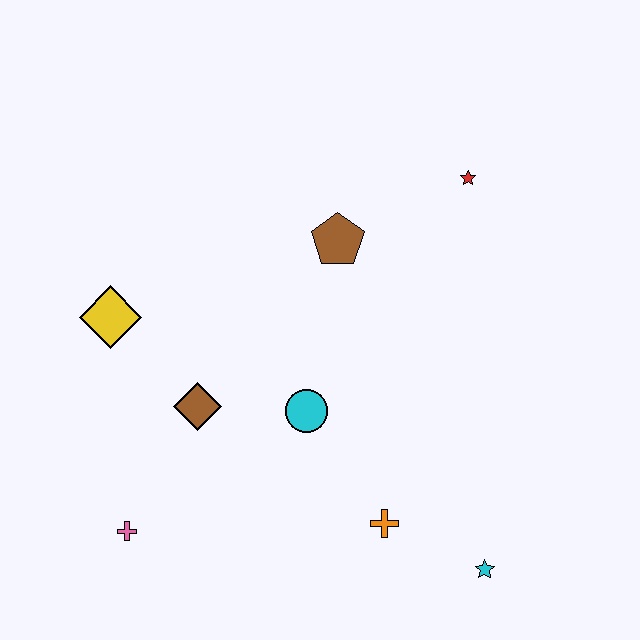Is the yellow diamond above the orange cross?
Yes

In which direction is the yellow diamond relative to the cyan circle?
The yellow diamond is to the left of the cyan circle.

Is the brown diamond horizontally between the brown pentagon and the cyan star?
No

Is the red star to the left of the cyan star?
Yes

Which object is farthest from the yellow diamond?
The cyan star is farthest from the yellow diamond.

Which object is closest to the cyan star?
The orange cross is closest to the cyan star.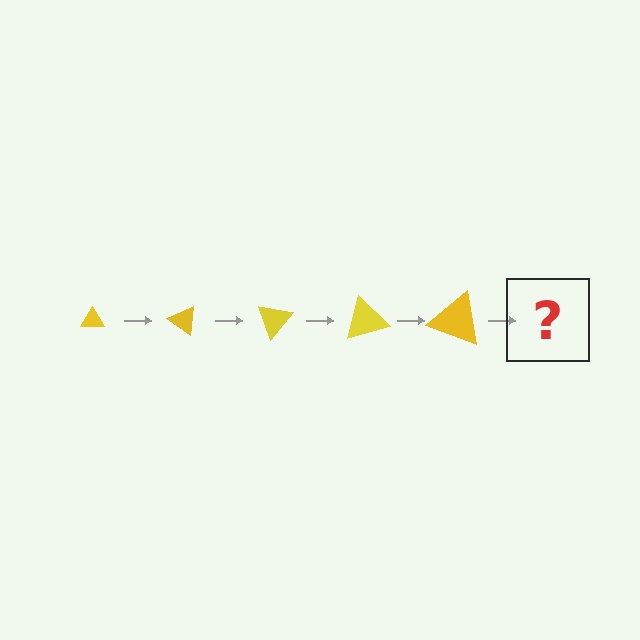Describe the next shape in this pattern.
It should be a triangle, larger than the previous one and rotated 175 degrees from the start.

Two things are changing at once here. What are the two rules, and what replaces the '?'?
The two rules are that the triangle grows larger each step and it rotates 35 degrees each step. The '?' should be a triangle, larger than the previous one and rotated 175 degrees from the start.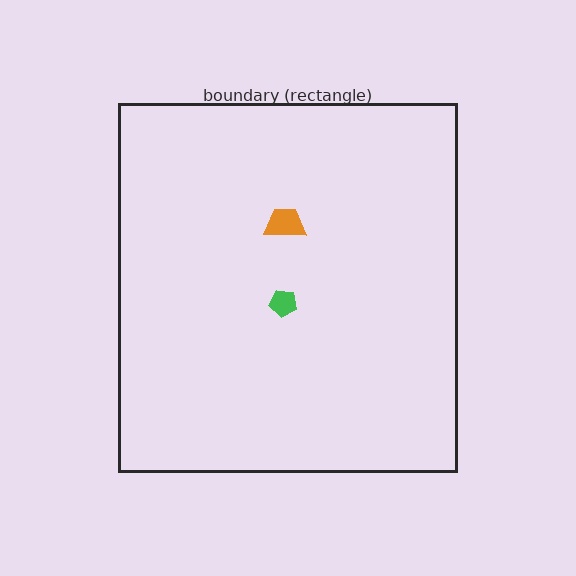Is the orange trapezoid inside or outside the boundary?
Inside.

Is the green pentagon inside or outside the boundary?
Inside.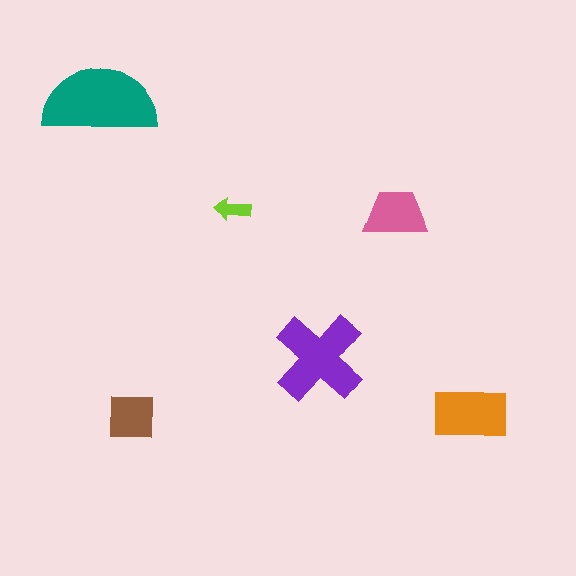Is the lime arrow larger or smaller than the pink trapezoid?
Smaller.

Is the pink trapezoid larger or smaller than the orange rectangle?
Smaller.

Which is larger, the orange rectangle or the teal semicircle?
The teal semicircle.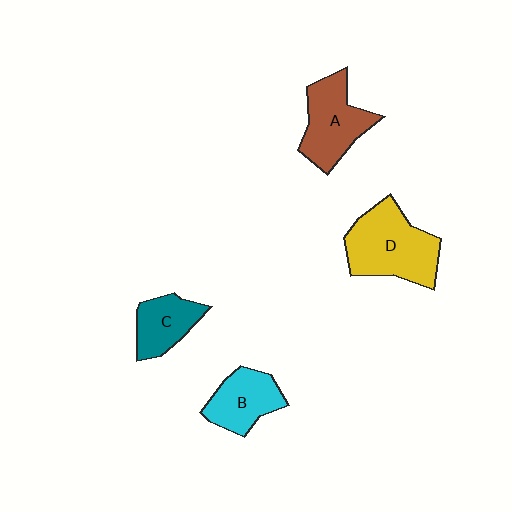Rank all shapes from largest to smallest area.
From largest to smallest: D (yellow), A (brown), B (cyan), C (teal).